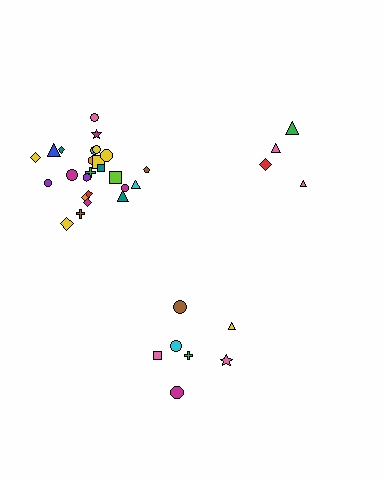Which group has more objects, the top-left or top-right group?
The top-left group.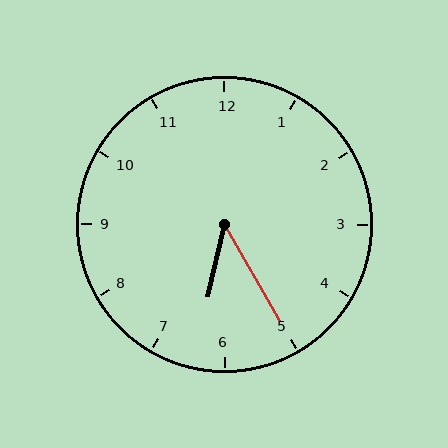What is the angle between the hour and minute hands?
Approximately 42 degrees.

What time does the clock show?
6:25.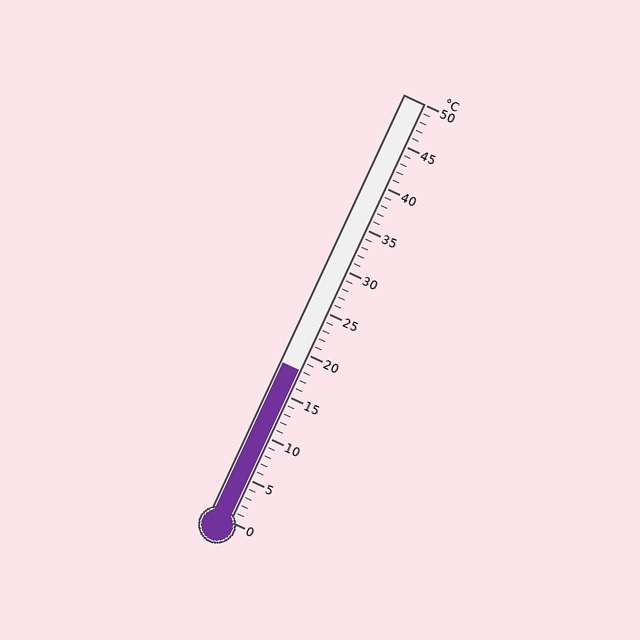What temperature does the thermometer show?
The thermometer shows approximately 18°C.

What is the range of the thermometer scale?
The thermometer scale ranges from 0°C to 50°C.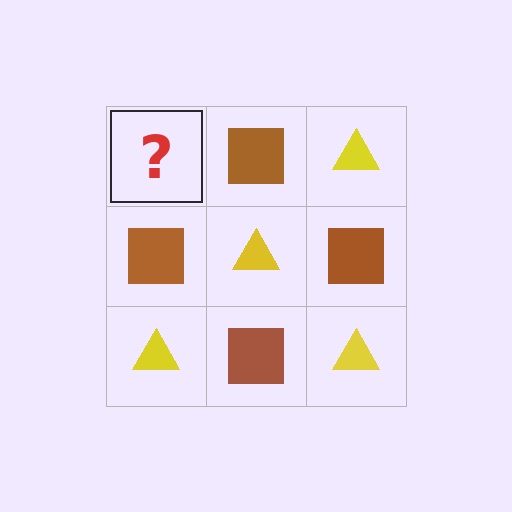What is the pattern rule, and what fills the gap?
The rule is that it alternates yellow triangle and brown square in a checkerboard pattern. The gap should be filled with a yellow triangle.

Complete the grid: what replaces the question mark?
The question mark should be replaced with a yellow triangle.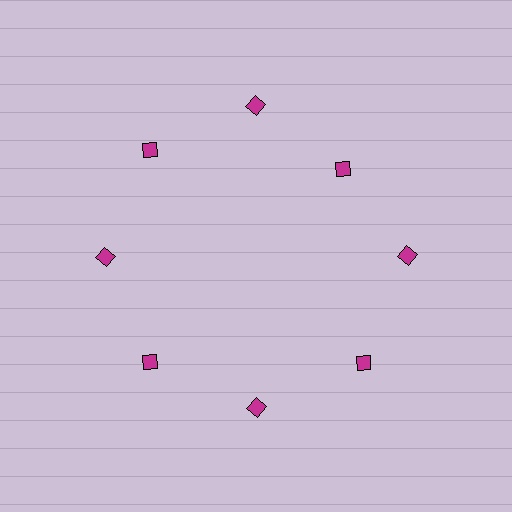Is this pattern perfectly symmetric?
No. The 8 magenta diamonds are arranged in a ring, but one element near the 2 o'clock position is pulled inward toward the center, breaking the 8-fold rotational symmetry.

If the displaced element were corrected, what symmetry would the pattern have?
It would have 8-fold rotational symmetry — the pattern would map onto itself every 45 degrees.